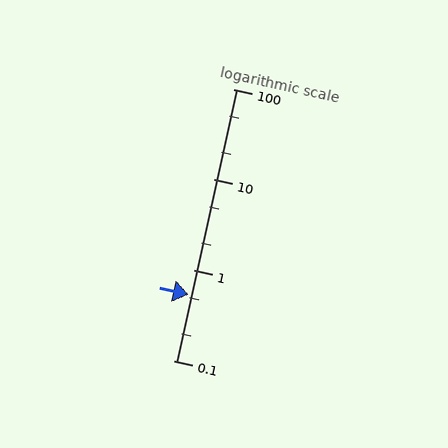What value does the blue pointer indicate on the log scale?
The pointer indicates approximately 0.53.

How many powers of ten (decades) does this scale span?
The scale spans 3 decades, from 0.1 to 100.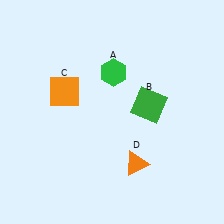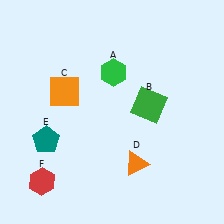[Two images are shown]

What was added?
A teal pentagon (E), a red hexagon (F) were added in Image 2.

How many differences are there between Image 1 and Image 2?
There are 2 differences between the two images.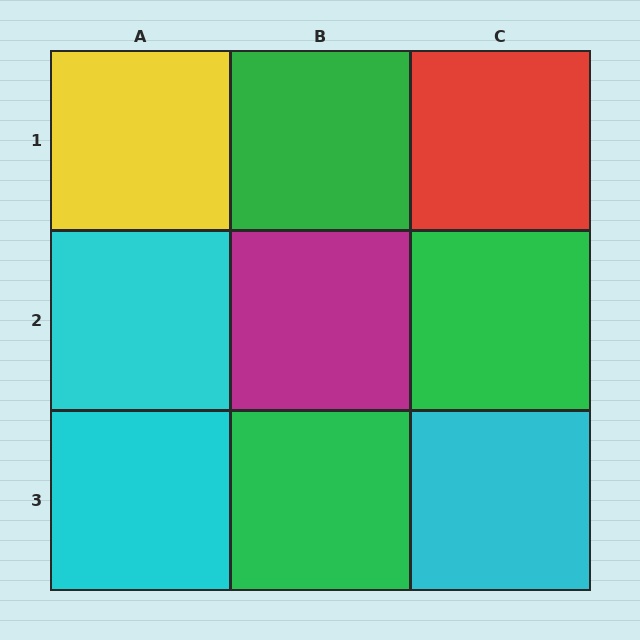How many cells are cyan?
3 cells are cyan.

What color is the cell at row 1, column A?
Yellow.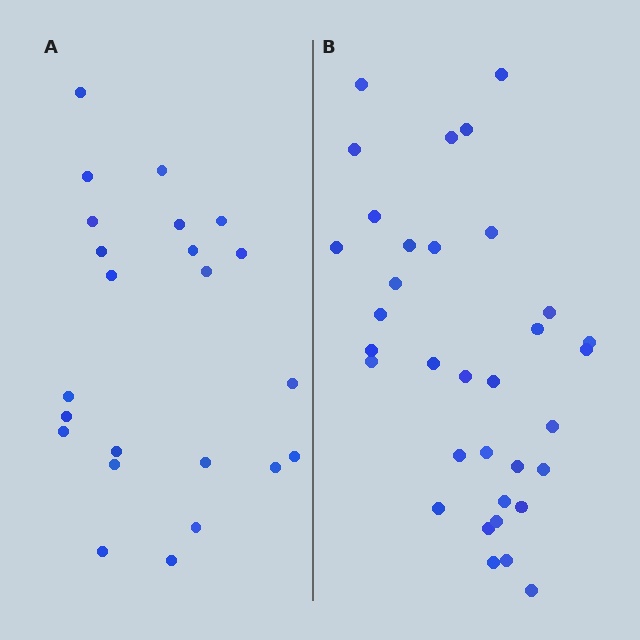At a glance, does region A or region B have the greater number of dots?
Region B (the right region) has more dots.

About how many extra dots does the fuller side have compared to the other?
Region B has roughly 12 or so more dots than region A.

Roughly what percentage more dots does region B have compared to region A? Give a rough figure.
About 50% more.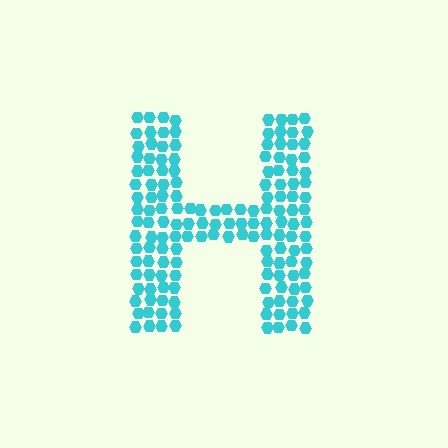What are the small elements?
The small elements are hexagons.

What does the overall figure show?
The overall figure shows the letter H.